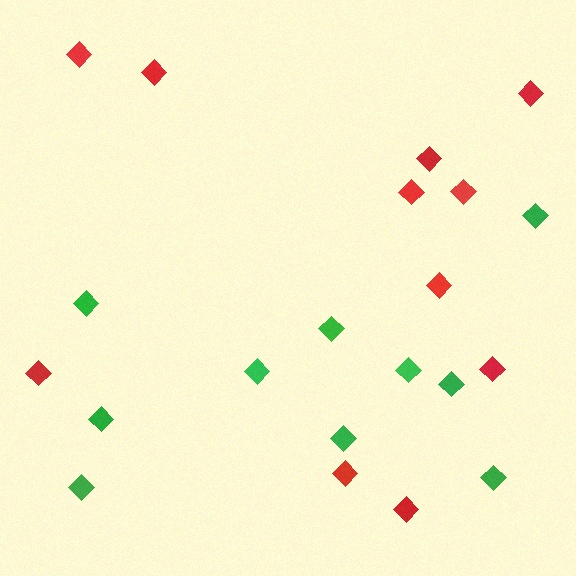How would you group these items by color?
There are 2 groups: one group of green diamonds (10) and one group of red diamonds (11).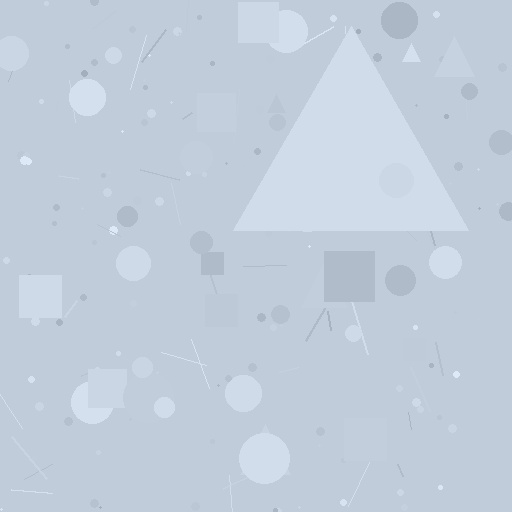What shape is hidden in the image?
A triangle is hidden in the image.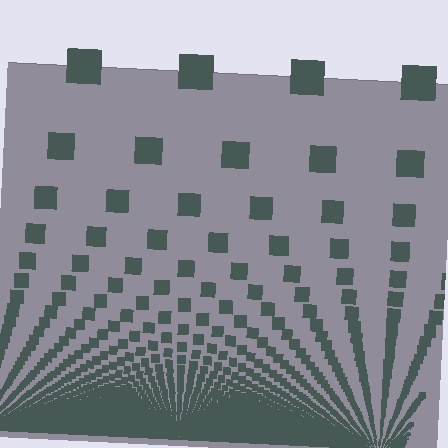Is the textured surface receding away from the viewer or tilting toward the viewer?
The surface appears to tilt toward the viewer. Texture elements get larger and sparser toward the top.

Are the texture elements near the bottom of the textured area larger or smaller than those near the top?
Smaller. The gradient is inverted — elements near the bottom are smaller and denser.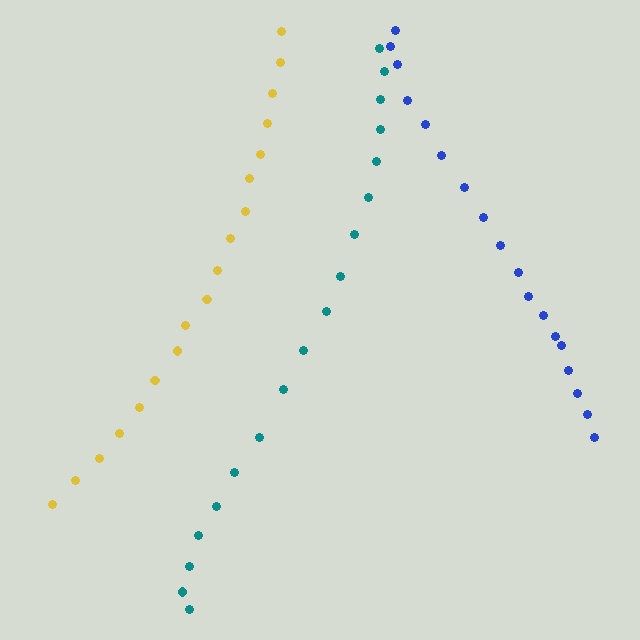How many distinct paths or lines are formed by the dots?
There are 3 distinct paths.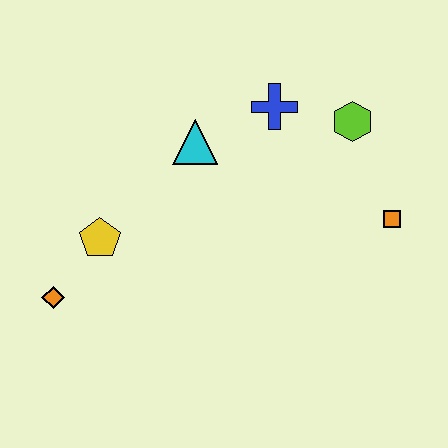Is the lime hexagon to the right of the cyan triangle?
Yes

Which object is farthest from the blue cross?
The orange diamond is farthest from the blue cross.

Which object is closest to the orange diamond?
The yellow pentagon is closest to the orange diamond.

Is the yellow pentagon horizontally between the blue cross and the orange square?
No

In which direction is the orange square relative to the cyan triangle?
The orange square is to the right of the cyan triangle.